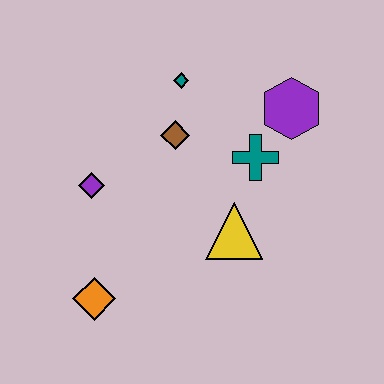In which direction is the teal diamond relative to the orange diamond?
The teal diamond is above the orange diamond.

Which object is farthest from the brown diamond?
The orange diamond is farthest from the brown diamond.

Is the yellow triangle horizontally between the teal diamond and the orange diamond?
No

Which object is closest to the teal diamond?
The brown diamond is closest to the teal diamond.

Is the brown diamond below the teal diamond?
Yes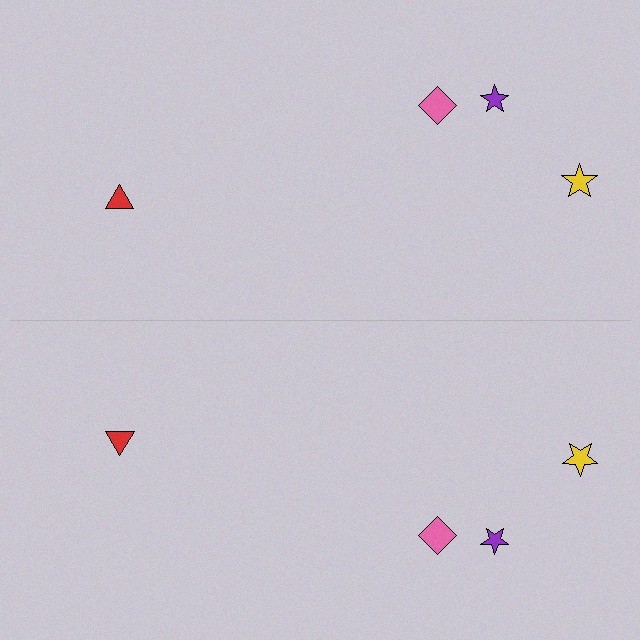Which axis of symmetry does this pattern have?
The pattern has a horizontal axis of symmetry running through the center of the image.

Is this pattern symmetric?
Yes, this pattern has bilateral (reflection) symmetry.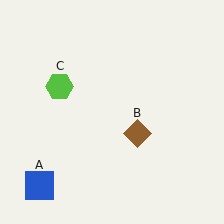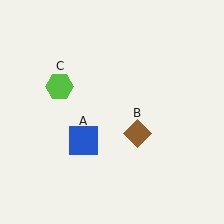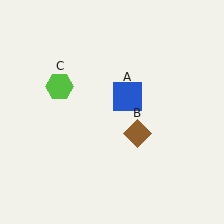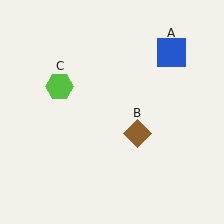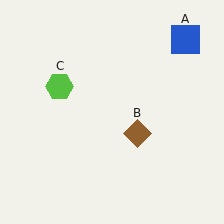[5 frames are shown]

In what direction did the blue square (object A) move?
The blue square (object A) moved up and to the right.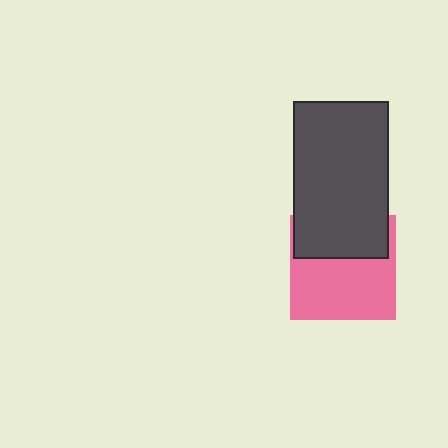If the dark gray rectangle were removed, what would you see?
You would see the complete pink square.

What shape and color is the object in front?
The object in front is a dark gray rectangle.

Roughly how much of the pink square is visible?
About half of it is visible (roughly 62%).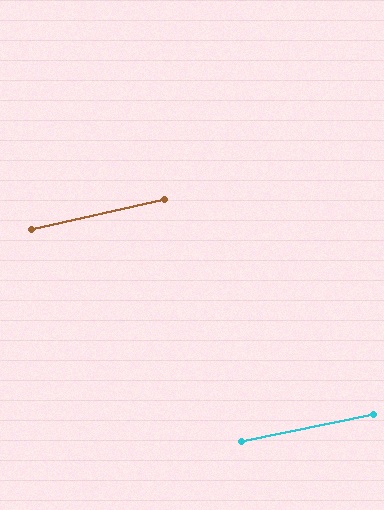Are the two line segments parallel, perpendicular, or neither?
Parallel — their directions differ by only 0.8°.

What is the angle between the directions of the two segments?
Approximately 1 degree.